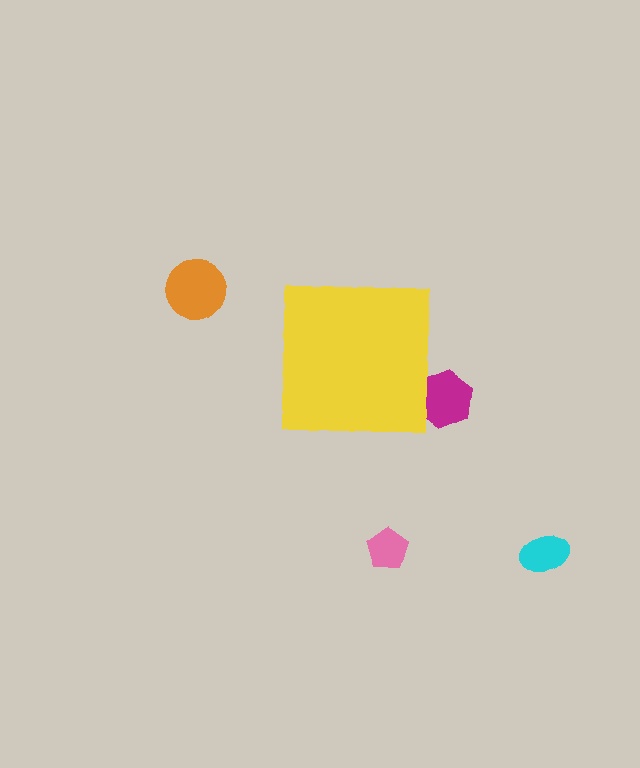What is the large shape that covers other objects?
A yellow square.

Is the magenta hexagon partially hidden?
Yes, the magenta hexagon is partially hidden behind the yellow square.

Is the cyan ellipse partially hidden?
No, the cyan ellipse is fully visible.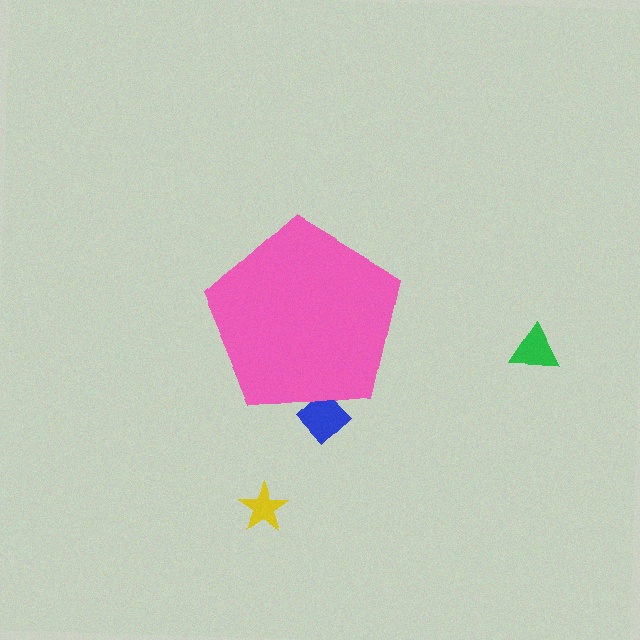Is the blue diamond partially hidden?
Yes, the blue diamond is partially hidden behind the pink pentagon.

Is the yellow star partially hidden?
No, the yellow star is fully visible.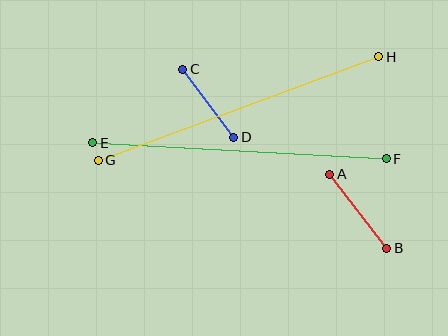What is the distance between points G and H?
The distance is approximately 299 pixels.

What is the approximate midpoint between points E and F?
The midpoint is at approximately (240, 151) pixels.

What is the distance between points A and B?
The distance is approximately 93 pixels.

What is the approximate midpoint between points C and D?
The midpoint is at approximately (208, 103) pixels.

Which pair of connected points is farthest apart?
Points G and H are farthest apart.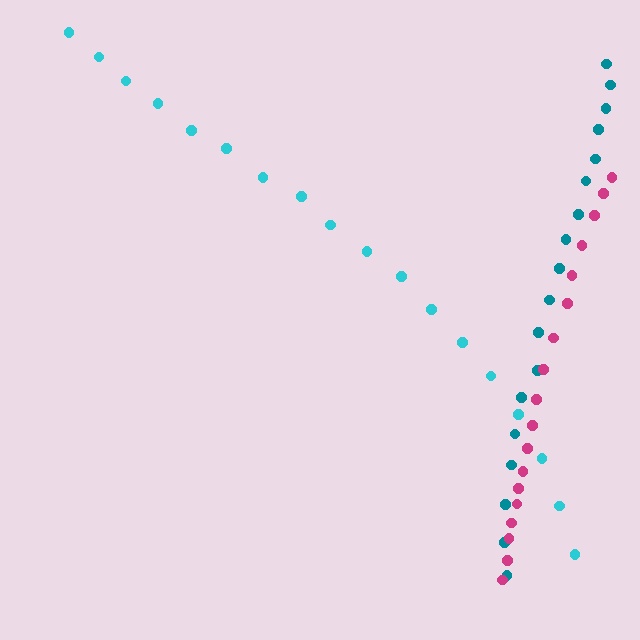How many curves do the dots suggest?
There are 3 distinct paths.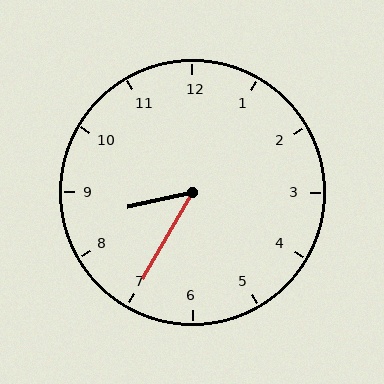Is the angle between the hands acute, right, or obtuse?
It is acute.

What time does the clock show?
8:35.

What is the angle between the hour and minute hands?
Approximately 48 degrees.